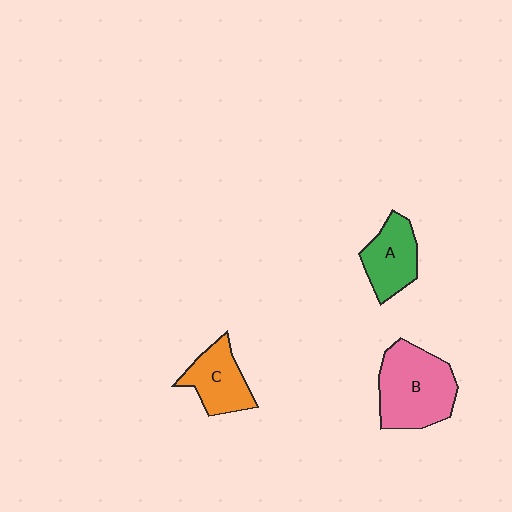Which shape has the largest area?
Shape B (pink).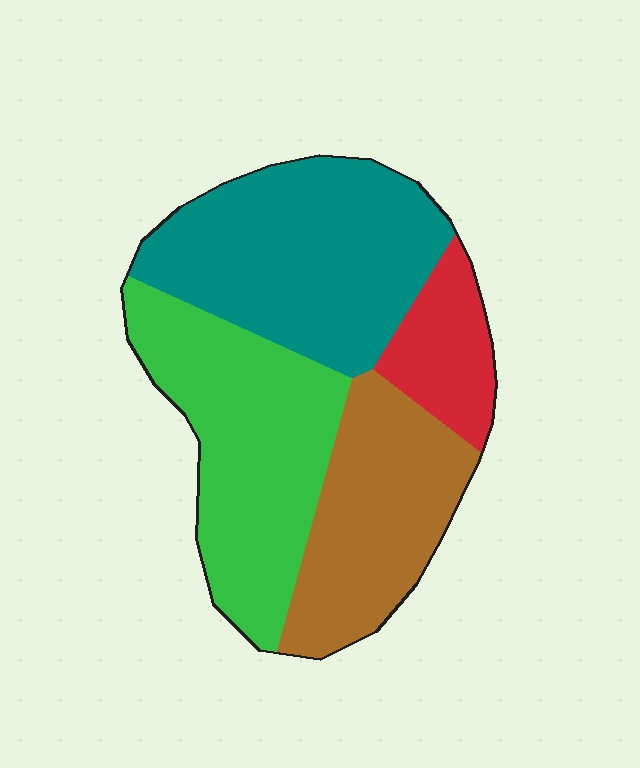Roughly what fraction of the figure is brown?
Brown covers around 25% of the figure.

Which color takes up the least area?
Red, at roughly 10%.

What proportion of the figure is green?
Green takes up about one third (1/3) of the figure.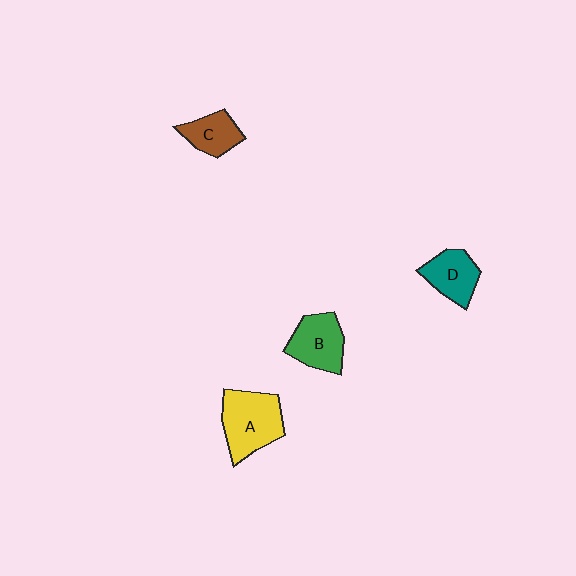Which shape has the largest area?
Shape A (yellow).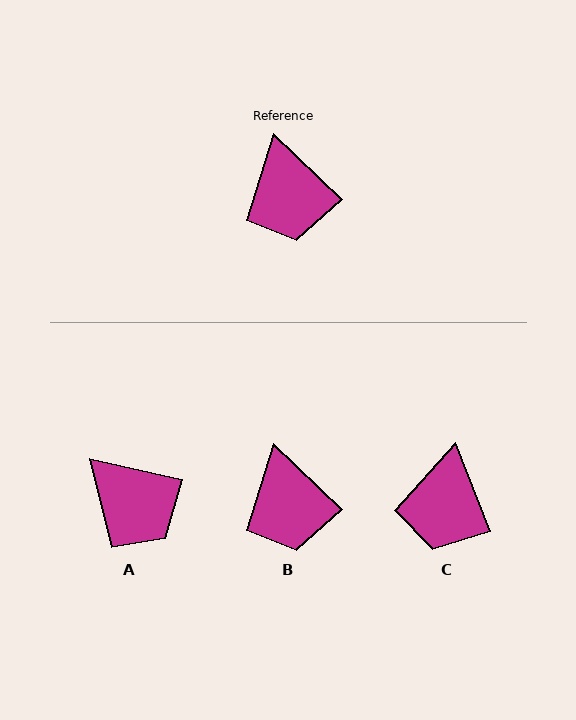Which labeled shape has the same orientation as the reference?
B.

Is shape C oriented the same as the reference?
No, it is off by about 24 degrees.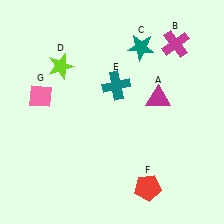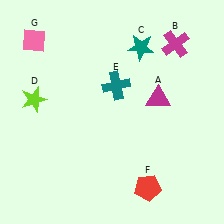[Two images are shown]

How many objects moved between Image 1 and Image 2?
2 objects moved between the two images.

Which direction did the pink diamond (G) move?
The pink diamond (G) moved up.